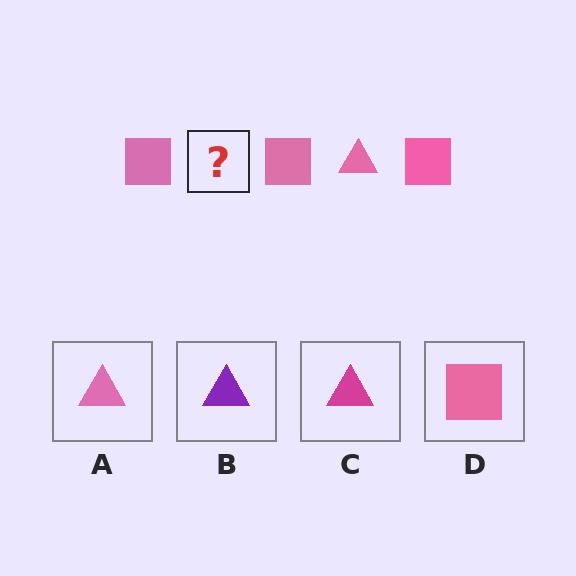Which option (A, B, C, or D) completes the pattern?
A.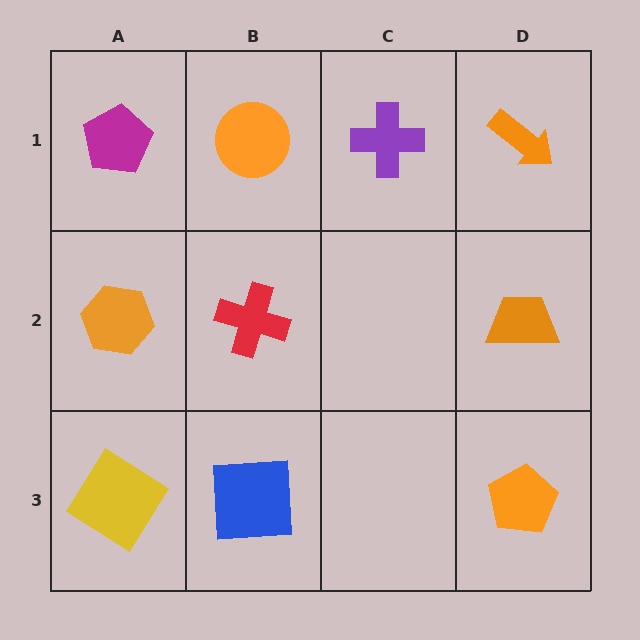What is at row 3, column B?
A blue square.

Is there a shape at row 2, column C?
No, that cell is empty.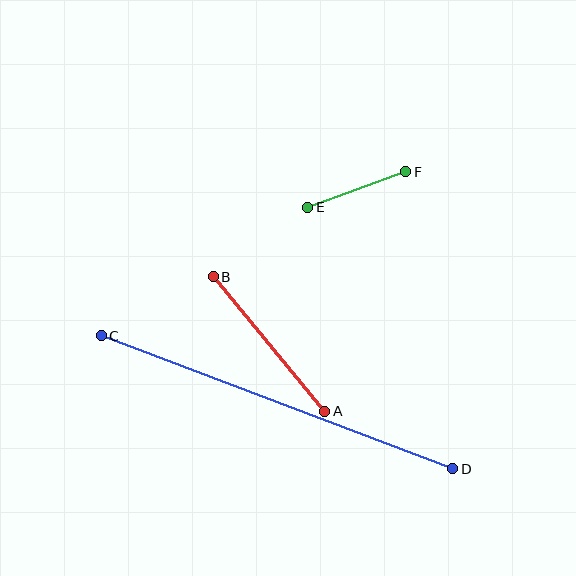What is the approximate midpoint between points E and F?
The midpoint is at approximately (357, 190) pixels.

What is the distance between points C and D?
The distance is approximately 376 pixels.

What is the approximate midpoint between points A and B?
The midpoint is at approximately (269, 344) pixels.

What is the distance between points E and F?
The distance is approximately 104 pixels.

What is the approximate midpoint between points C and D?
The midpoint is at approximately (277, 402) pixels.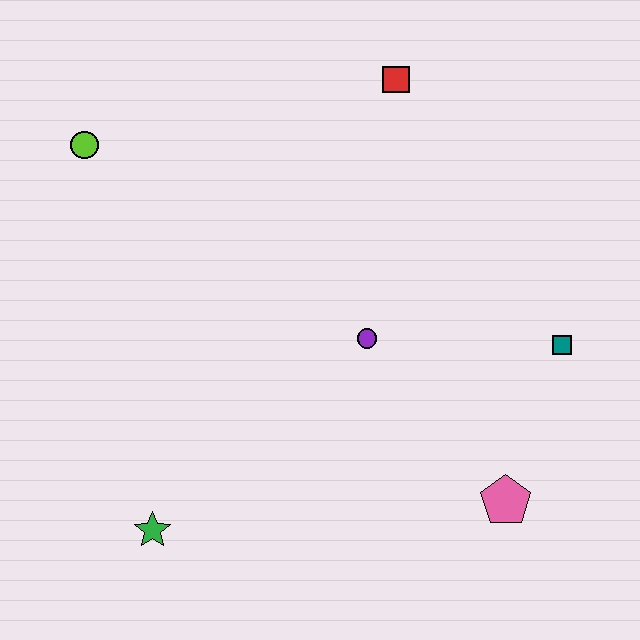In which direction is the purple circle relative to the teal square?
The purple circle is to the left of the teal square.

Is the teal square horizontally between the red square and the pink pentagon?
No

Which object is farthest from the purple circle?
The lime circle is farthest from the purple circle.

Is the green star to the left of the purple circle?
Yes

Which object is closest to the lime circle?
The red square is closest to the lime circle.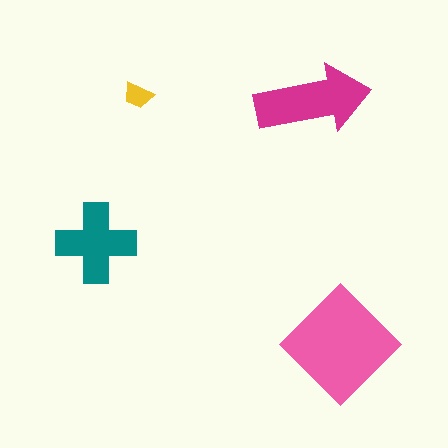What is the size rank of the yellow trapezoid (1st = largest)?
4th.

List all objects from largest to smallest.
The pink diamond, the magenta arrow, the teal cross, the yellow trapezoid.